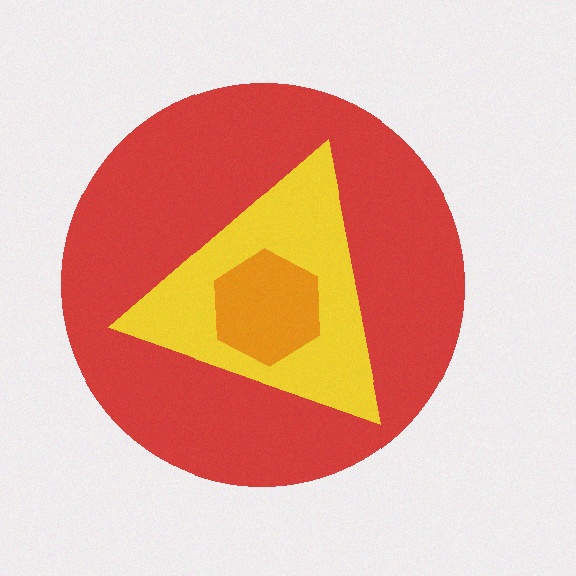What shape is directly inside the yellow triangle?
The orange hexagon.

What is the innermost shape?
The orange hexagon.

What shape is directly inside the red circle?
The yellow triangle.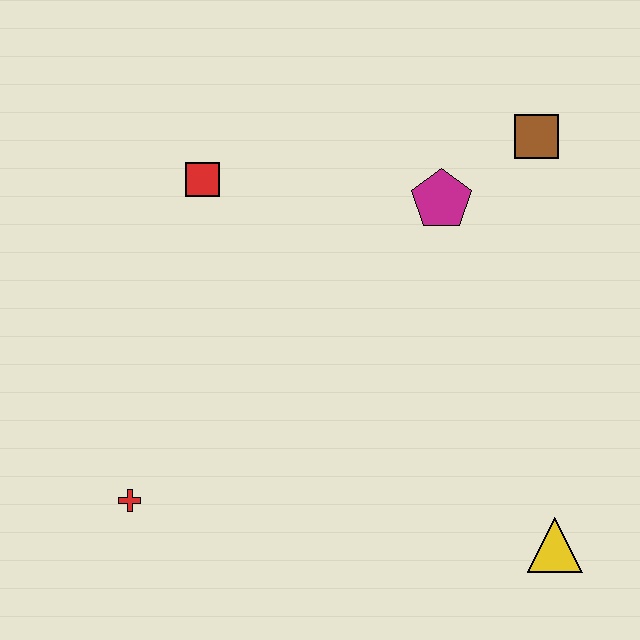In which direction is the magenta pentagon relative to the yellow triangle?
The magenta pentagon is above the yellow triangle.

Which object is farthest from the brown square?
The red cross is farthest from the brown square.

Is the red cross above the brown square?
No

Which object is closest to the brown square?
The magenta pentagon is closest to the brown square.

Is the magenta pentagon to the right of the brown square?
No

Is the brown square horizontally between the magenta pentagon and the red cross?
No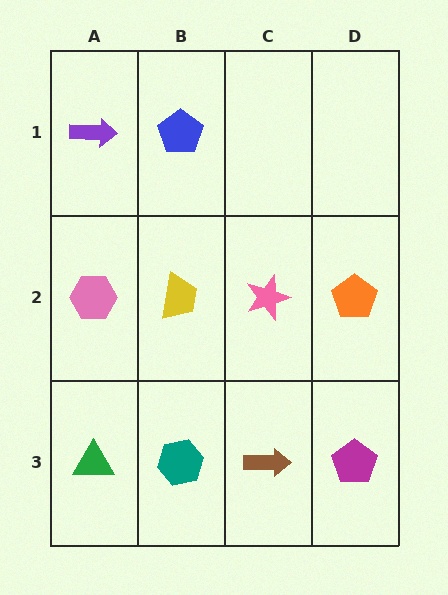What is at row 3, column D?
A magenta pentagon.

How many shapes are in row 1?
2 shapes.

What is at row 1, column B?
A blue pentagon.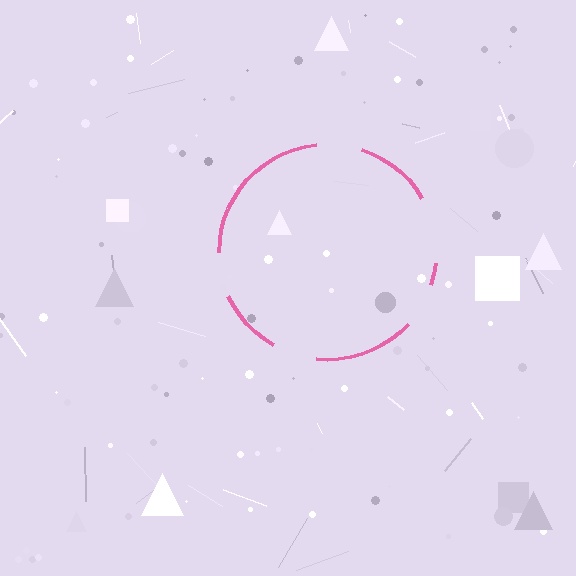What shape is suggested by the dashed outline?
The dashed outline suggests a circle.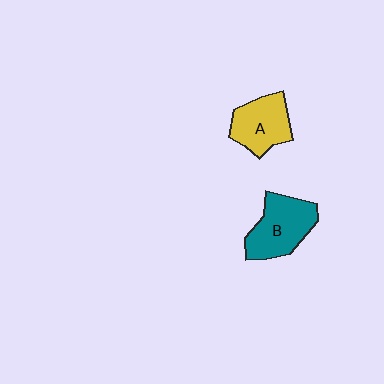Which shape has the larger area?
Shape B (teal).